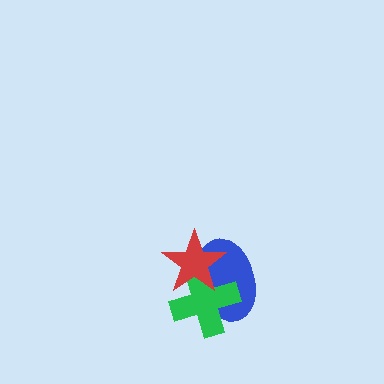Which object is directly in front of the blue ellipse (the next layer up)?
The green cross is directly in front of the blue ellipse.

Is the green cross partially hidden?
Yes, it is partially covered by another shape.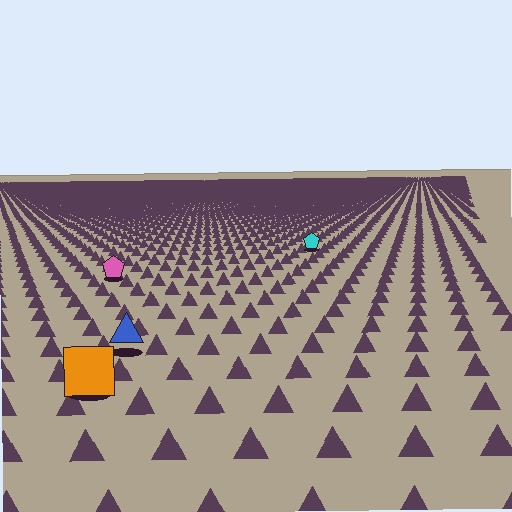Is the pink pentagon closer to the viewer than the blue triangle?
No. The blue triangle is closer — you can tell from the texture gradient: the ground texture is coarser near it.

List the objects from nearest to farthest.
From nearest to farthest: the orange square, the blue triangle, the pink pentagon, the cyan pentagon.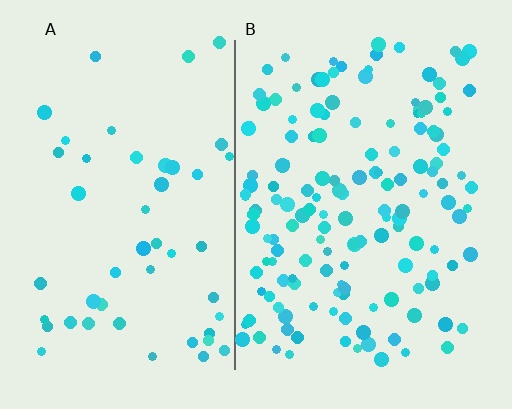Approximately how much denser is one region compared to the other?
Approximately 3.0× — region B over region A.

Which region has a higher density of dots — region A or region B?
B (the right).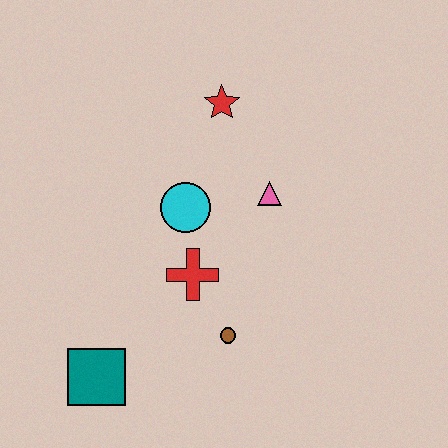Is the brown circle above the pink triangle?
No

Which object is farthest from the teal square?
The red star is farthest from the teal square.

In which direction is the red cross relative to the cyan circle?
The red cross is below the cyan circle.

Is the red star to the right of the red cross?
Yes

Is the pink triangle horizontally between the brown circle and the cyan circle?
No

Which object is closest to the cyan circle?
The red cross is closest to the cyan circle.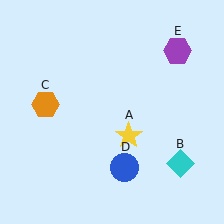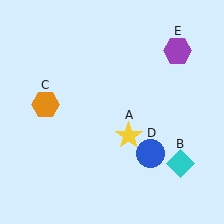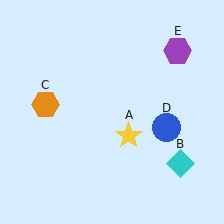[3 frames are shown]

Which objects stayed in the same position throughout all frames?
Yellow star (object A) and cyan diamond (object B) and orange hexagon (object C) and purple hexagon (object E) remained stationary.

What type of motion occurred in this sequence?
The blue circle (object D) rotated counterclockwise around the center of the scene.